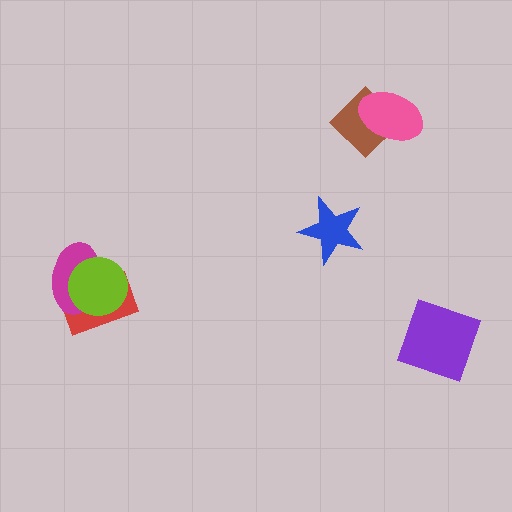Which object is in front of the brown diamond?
The pink ellipse is in front of the brown diamond.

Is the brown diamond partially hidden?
Yes, it is partially covered by another shape.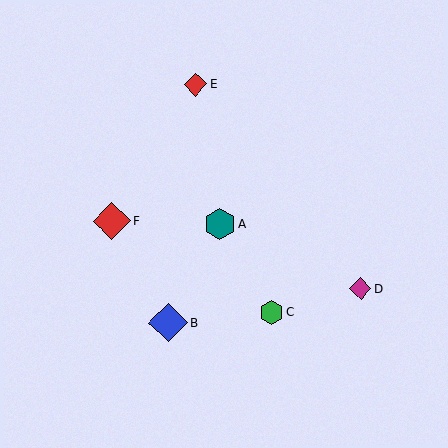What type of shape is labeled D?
Shape D is a magenta diamond.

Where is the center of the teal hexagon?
The center of the teal hexagon is at (220, 224).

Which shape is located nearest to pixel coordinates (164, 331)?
The blue diamond (labeled B) at (168, 323) is nearest to that location.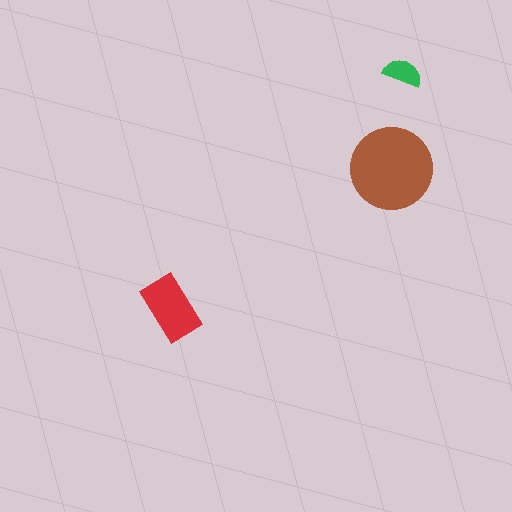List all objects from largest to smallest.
The brown circle, the red rectangle, the green semicircle.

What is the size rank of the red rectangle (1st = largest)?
2nd.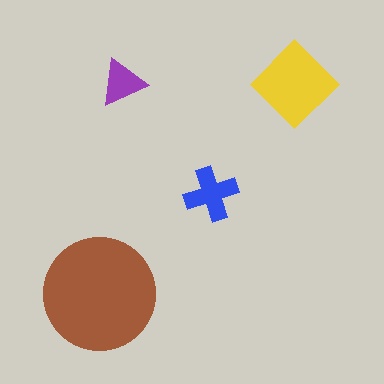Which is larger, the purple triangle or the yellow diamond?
The yellow diamond.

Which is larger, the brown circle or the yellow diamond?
The brown circle.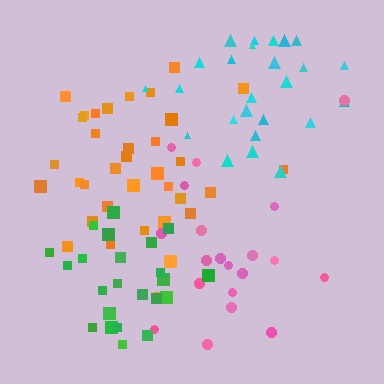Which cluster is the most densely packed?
Cyan.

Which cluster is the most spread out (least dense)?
Pink.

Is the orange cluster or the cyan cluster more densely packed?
Cyan.